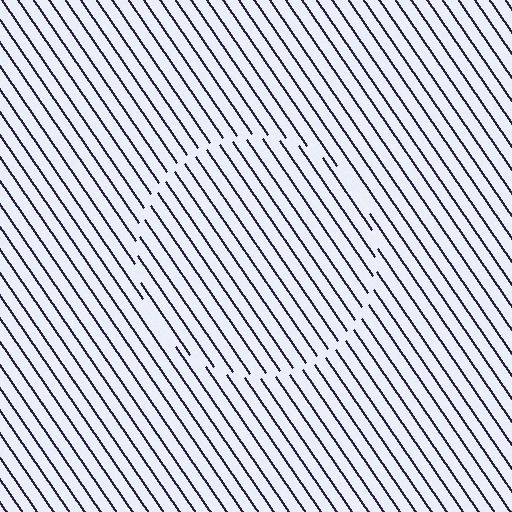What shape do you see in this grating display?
An illusory circle. The interior of the shape contains the same grating, shifted by half a period — the contour is defined by the phase discontinuity where line-ends from the inner and outer gratings abut.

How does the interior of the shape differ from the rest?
The interior of the shape contains the same grating, shifted by half a period — the contour is defined by the phase discontinuity where line-ends from the inner and outer gratings abut.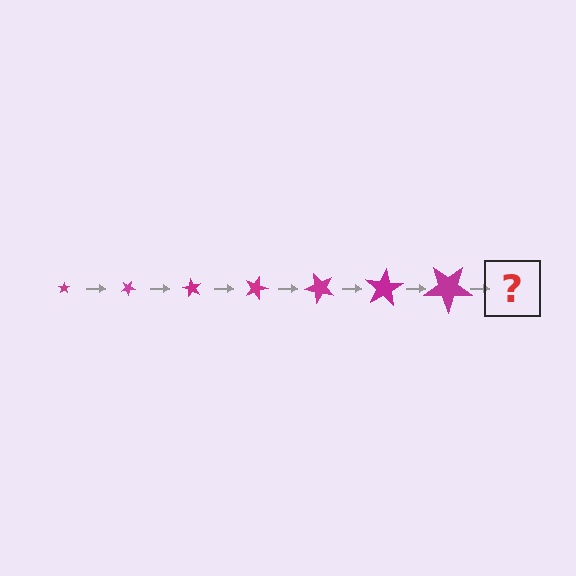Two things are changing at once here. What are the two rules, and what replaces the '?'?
The two rules are that the star grows larger each step and it rotates 30 degrees each step. The '?' should be a star, larger than the previous one and rotated 210 degrees from the start.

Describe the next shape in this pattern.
It should be a star, larger than the previous one and rotated 210 degrees from the start.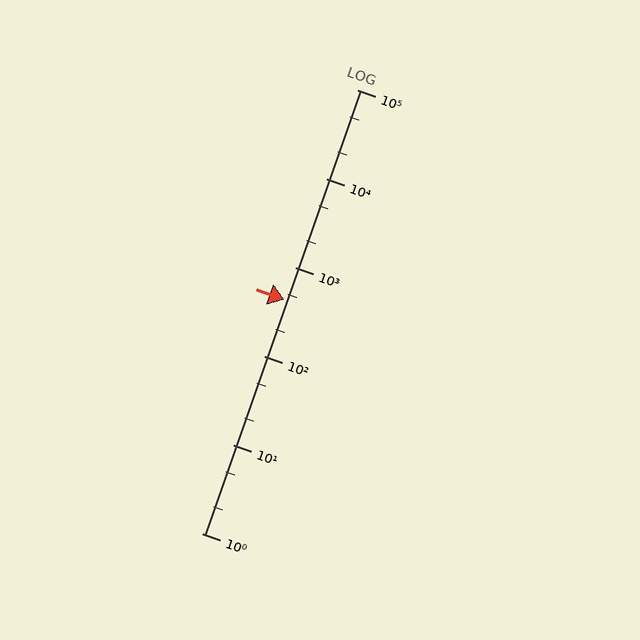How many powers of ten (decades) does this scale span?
The scale spans 5 decades, from 1 to 100000.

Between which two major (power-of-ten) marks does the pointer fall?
The pointer is between 100 and 1000.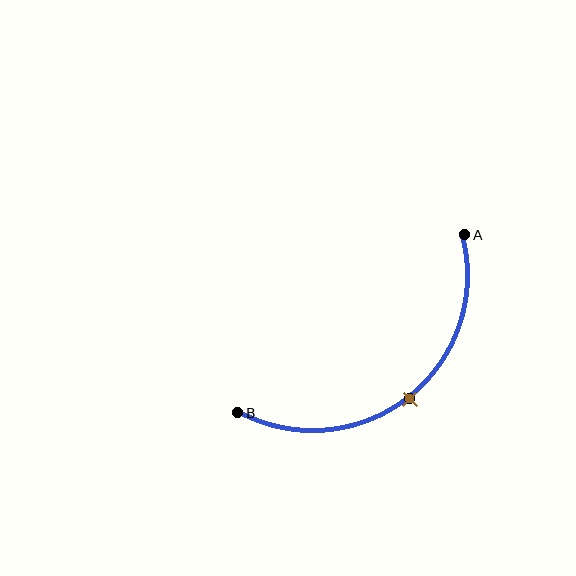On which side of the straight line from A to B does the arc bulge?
The arc bulges below and to the right of the straight line connecting A and B.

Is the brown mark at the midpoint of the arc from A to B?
Yes. The brown mark lies on the arc at equal arc-length from both A and B — it is the arc midpoint.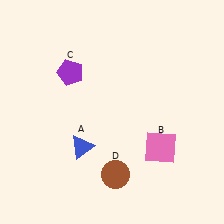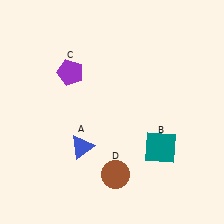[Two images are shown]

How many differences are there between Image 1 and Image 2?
There is 1 difference between the two images.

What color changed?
The square (B) changed from pink in Image 1 to teal in Image 2.